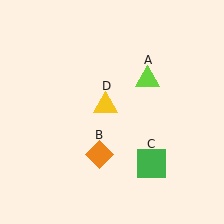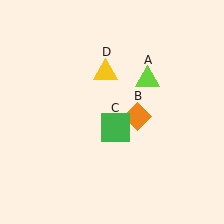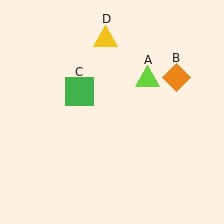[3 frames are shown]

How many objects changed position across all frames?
3 objects changed position: orange diamond (object B), green square (object C), yellow triangle (object D).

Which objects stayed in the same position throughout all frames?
Lime triangle (object A) remained stationary.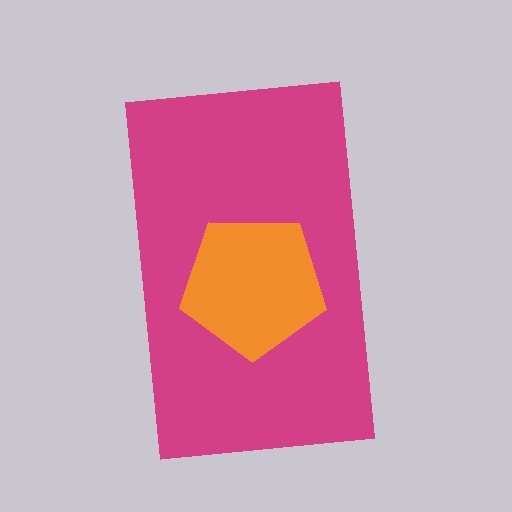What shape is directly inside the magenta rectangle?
The orange pentagon.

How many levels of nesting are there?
2.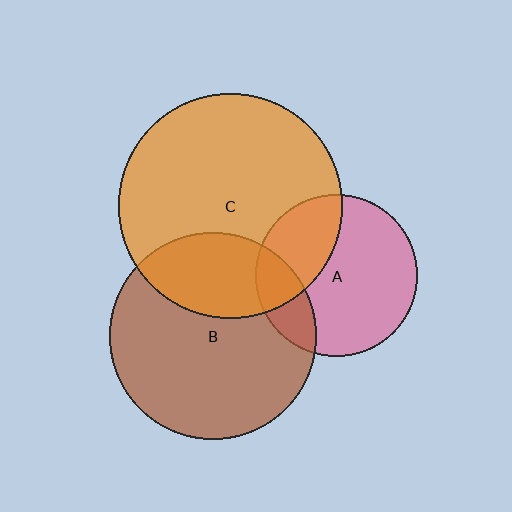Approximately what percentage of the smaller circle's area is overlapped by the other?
Approximately 20%.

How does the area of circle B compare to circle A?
Approximately 1.6 times.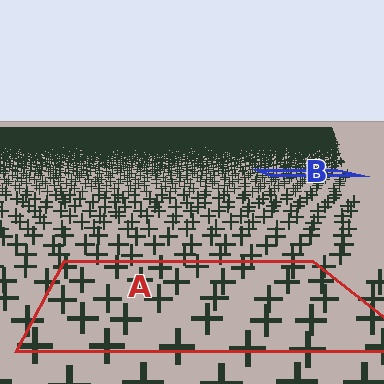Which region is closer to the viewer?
Region A is closer. The texture elements there are larger and more spread out.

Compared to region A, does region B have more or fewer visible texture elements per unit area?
Region B has more texture elements per unit area — they are packed more densely because it is farther away.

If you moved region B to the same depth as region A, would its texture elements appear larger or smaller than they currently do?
They would appear larger. At a closer depth, the same texture elements are projected at a bigger on-screen size.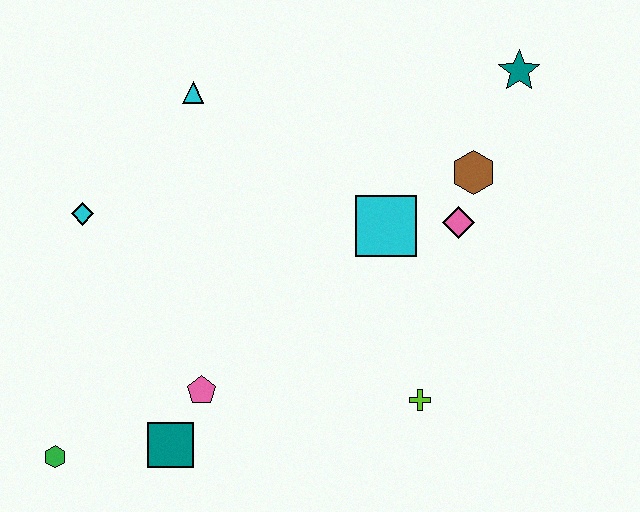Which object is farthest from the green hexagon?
The teal star is farthest from the green hexagon.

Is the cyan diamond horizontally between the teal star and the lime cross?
No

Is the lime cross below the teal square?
No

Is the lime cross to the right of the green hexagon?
Yes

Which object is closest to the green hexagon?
The teal square is closest to the green hexagon.